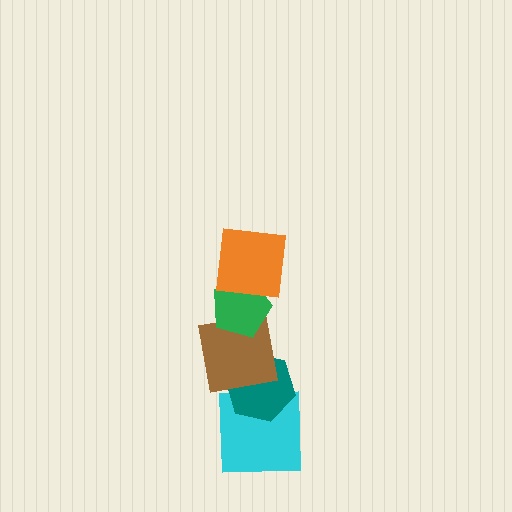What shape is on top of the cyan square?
The teal hexagon is on top of the cyan square.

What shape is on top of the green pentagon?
The orange square is on top of the green pentagon.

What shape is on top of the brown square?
The green pentagon is on top of the brown square.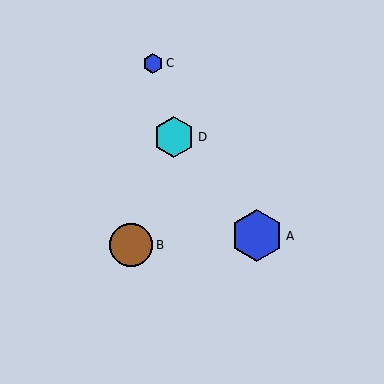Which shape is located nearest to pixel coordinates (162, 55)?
The blue hexagon (labeled C) at (153, 63) is nearest to that location.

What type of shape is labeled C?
Shape C is a blue hexagon.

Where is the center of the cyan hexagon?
The center of the cyan hexagon is at (174, 137).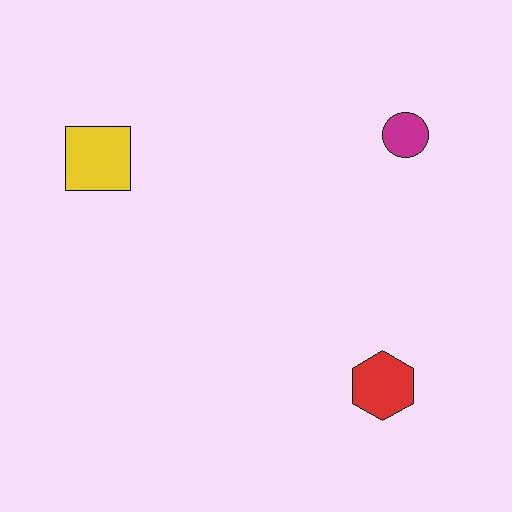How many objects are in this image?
There are 3 objects.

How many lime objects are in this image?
There are no lime objects.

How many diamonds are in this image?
There are no diamonds.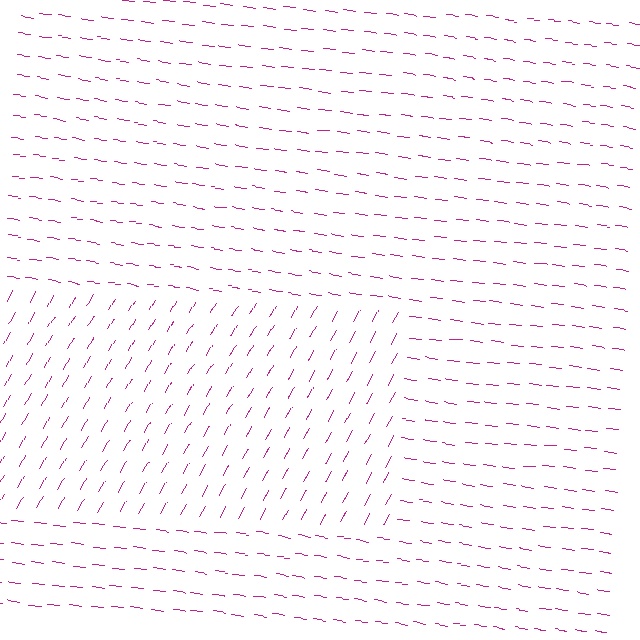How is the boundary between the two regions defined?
The boundary is defined purely by a change in line orientation (approximately 69 degrees difference). All lines are the same color and thickness.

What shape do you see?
I see a rectangle.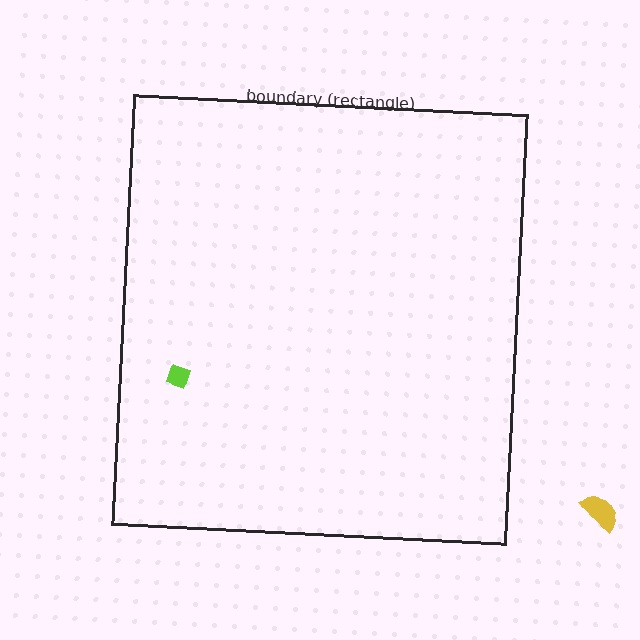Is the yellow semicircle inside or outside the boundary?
Outside.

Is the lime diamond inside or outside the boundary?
Inside.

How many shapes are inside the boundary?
1 inside, 1 outside.